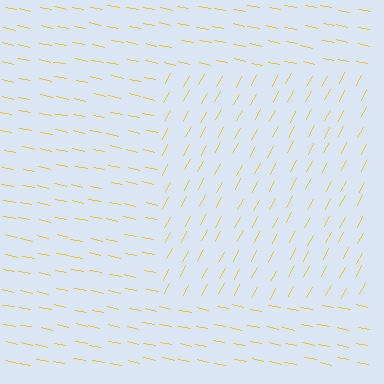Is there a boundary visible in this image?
Yes, there is a texture boundary formed by a change in line orientation.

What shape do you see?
I see a rectangle.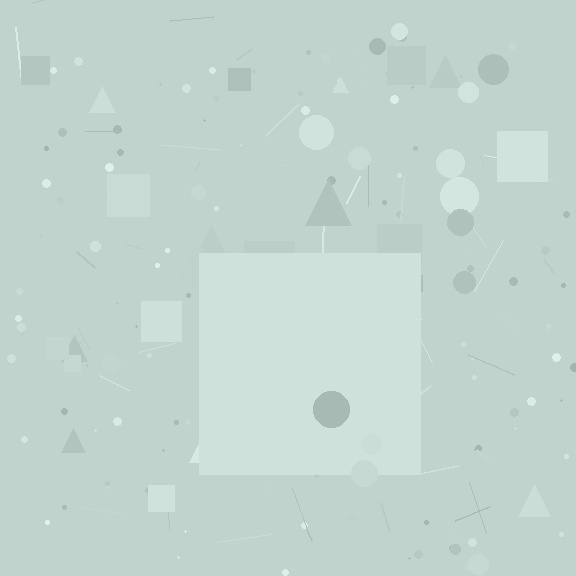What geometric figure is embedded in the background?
A square is embedded in the background.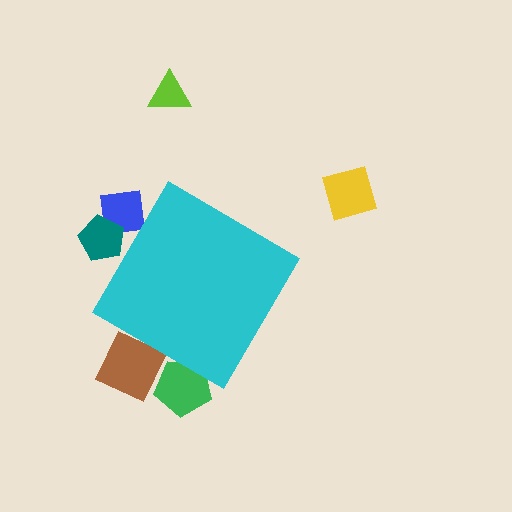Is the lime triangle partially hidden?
No, the lime triangle is fully visible.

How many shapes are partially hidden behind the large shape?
4 shapes are partially hidden.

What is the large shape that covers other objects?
A cyan diamond.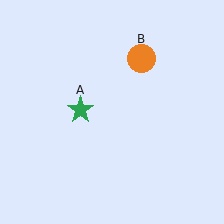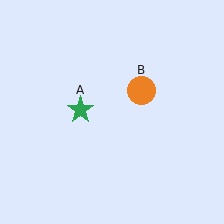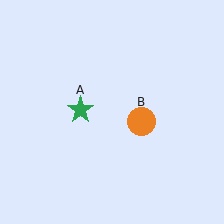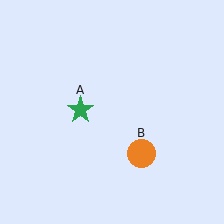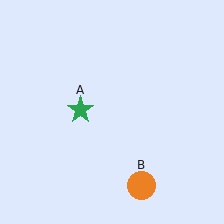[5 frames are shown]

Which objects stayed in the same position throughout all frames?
Green star (object A) remained stationary.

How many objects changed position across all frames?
1 object changed position: orange circle (object B).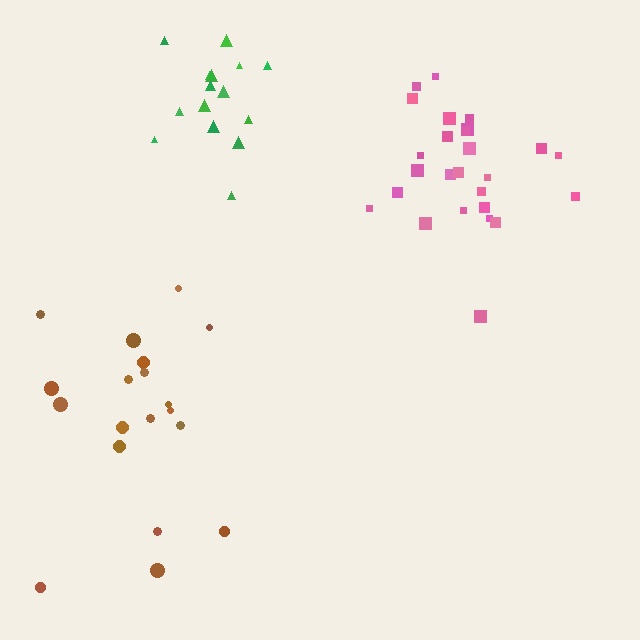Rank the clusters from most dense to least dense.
pink, green, brown.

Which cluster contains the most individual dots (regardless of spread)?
Pink (26).